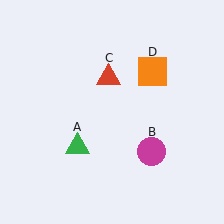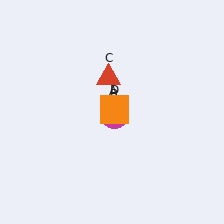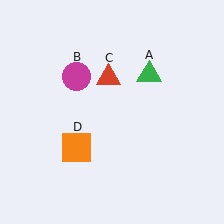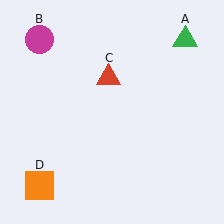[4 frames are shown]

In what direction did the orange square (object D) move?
The orange square (object D) moved down and to the left.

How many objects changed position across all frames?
3 objects changed position: green triangle (object A), magenta circle (object B), orange square (object D).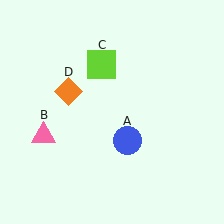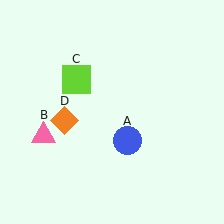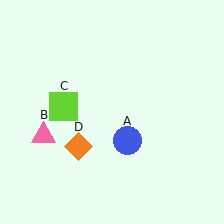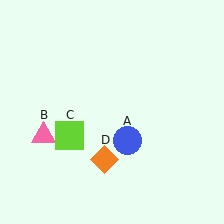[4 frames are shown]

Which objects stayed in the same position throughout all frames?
Blue circle (object A) and pink triangle (object B) remained stationary.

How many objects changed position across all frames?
2 objects changed position: lime square (object C), orange diamond (object D).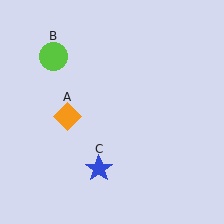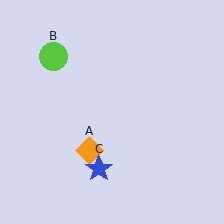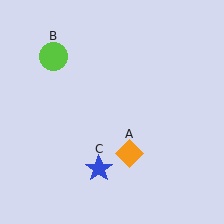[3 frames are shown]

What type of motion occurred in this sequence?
The orange diamond (object A) rotated counterclockwise around the center of the scene.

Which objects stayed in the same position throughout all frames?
Lime circle (object B) and blue star (object C) remained stationary.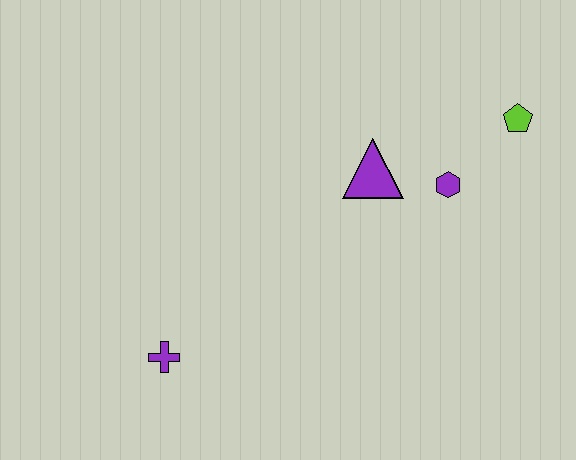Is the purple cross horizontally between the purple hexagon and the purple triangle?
No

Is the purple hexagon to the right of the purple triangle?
Yes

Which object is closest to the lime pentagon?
The purple hexagon is closest to the lime pentagon.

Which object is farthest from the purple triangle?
The purple cross is farthest from the purple triangle.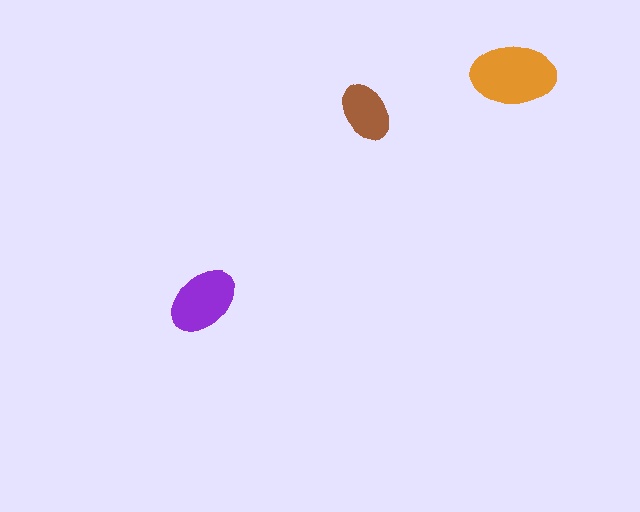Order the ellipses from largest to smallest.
the orange one, the purple one, the brown one.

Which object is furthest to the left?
The purple ellipse is leftmost.